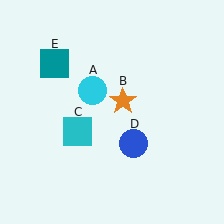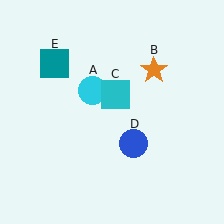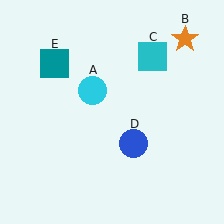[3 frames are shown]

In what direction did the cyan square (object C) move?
The cyan square (object C) moved up and to the right.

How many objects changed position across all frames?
2 objects changed position: orange star (object B), cyan square (object C).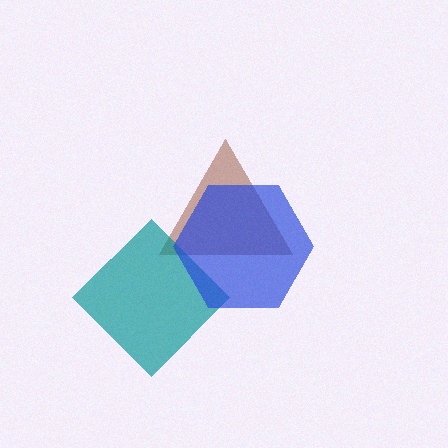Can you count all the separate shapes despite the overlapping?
Yes, there are 3 separate shapes.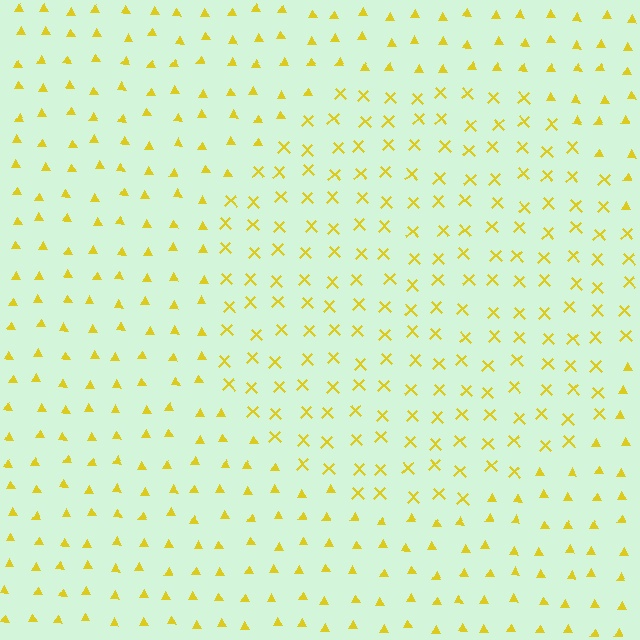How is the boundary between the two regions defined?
The boundary is defined by a change in element shape: X marks inside vs. triangles outside. All elements share the same color and spacing.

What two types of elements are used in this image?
The image uses X marks inside the circle region and triangles outside it.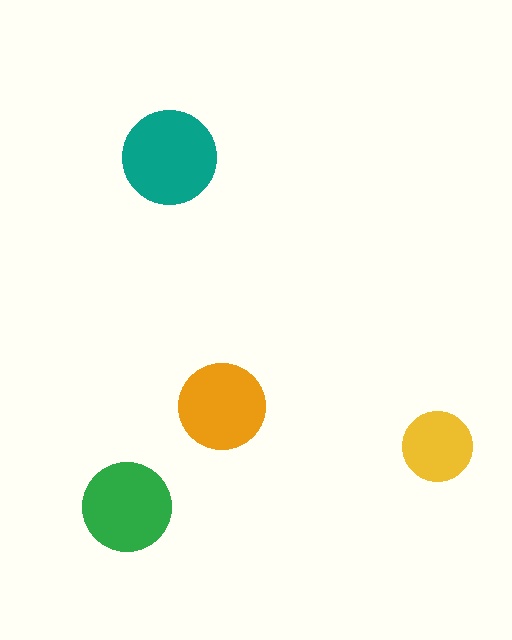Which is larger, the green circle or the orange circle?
The green one.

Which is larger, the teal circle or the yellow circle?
The teal one.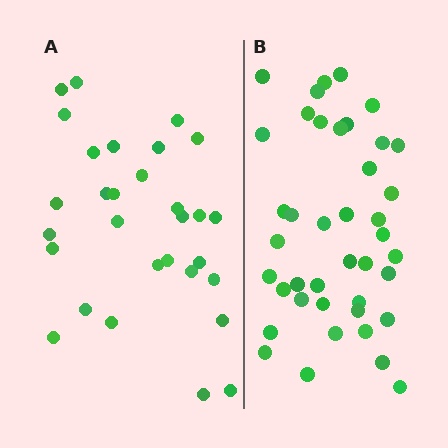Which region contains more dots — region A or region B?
Region B (the right region) has more dots.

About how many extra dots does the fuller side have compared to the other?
Region B has roughly 12 or so more dots than region A.